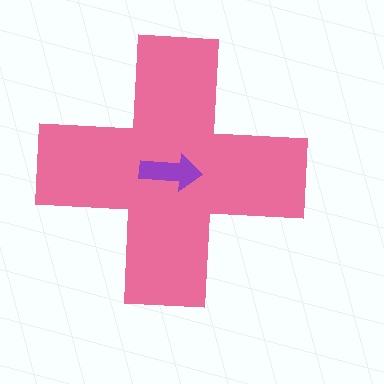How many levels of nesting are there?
2.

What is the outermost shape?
The pink cross.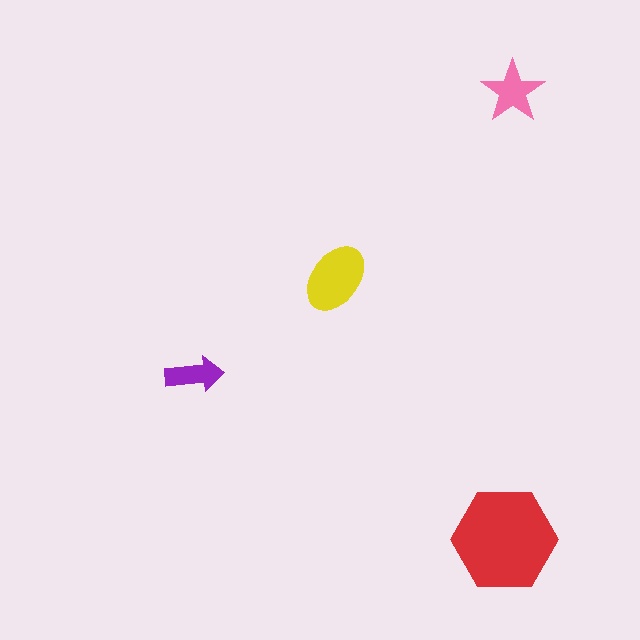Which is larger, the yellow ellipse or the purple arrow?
The yellow ellipse.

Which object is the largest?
The red hexagon.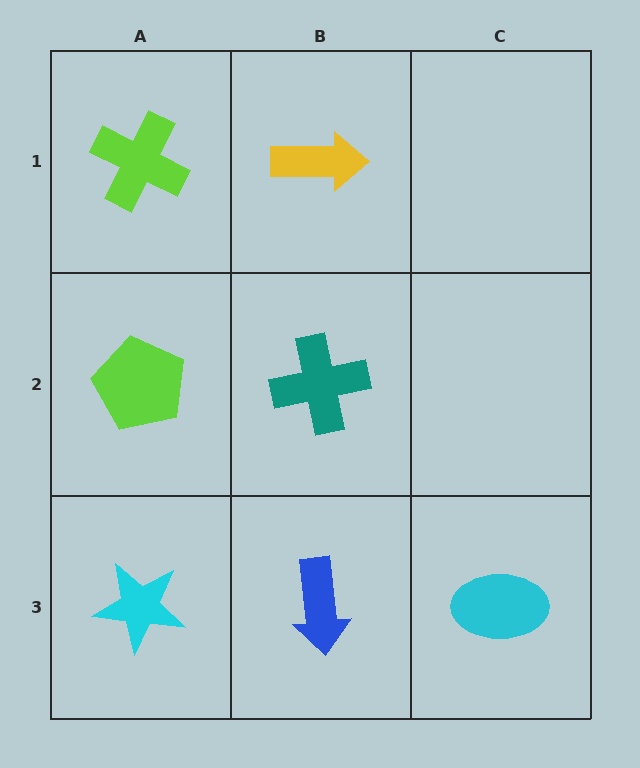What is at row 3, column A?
A cyan star.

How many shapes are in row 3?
3 shapes.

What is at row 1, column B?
A yellow arrow.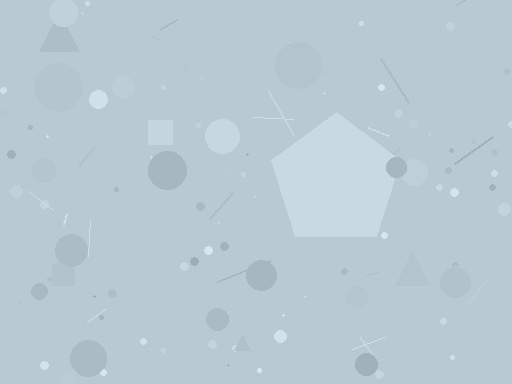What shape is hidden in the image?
A pentagon is hidden in the image.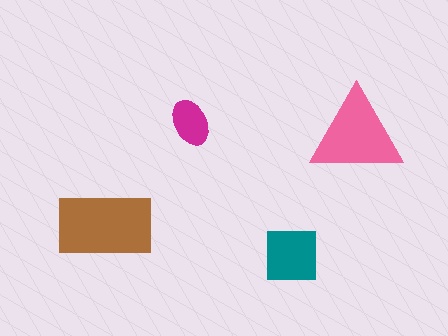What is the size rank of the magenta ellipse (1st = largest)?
4th.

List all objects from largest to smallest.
The brown rectangle, the pink triangle, the teal square, the magenta ellipse.